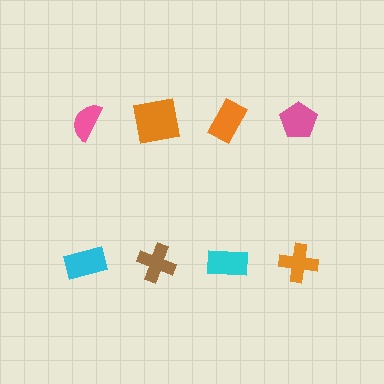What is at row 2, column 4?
An orange cross.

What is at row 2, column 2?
A brown cross.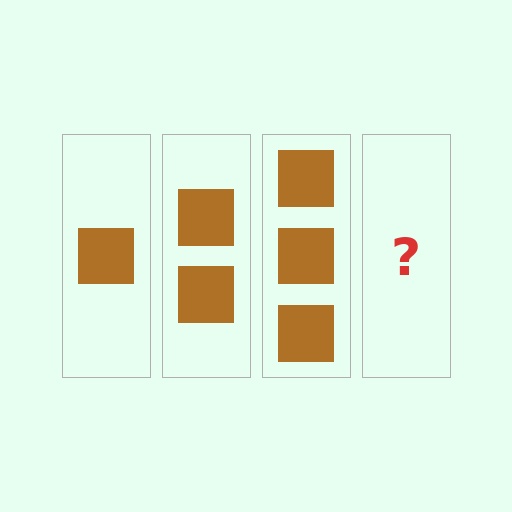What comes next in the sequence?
The next element should be 4 squares.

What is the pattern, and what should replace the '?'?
The pattern is that each step adds one more square. The '?' should be 4 squares.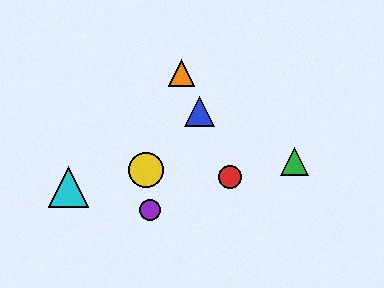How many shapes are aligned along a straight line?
3 shapes (the red circle, the blue triangle, the orange triangle) are aligned along a straight line.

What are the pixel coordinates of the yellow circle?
The yellow circle is at (146, 170).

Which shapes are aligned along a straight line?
The red circle, the blue triangle, the orange triangle are aligned along a straight line.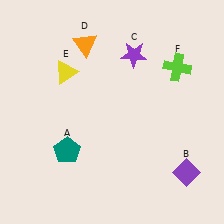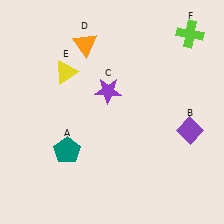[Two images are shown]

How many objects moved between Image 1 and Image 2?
3 objects moved between the two images.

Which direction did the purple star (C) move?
The purple star (C) moved down.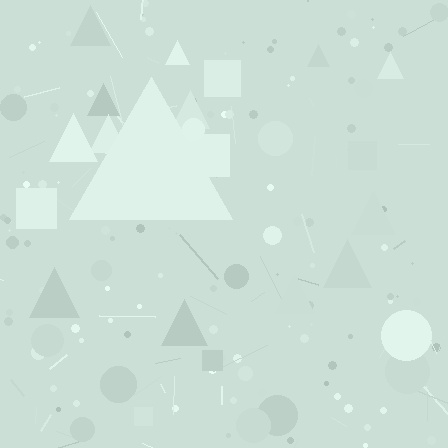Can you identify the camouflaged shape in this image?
The camouflaged shape is a triangle.